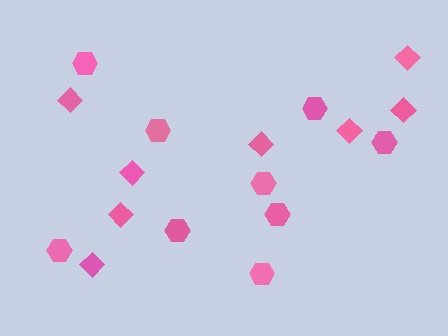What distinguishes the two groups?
There are 2 groups: one group of diamonds (8) and one group of hexagons (9).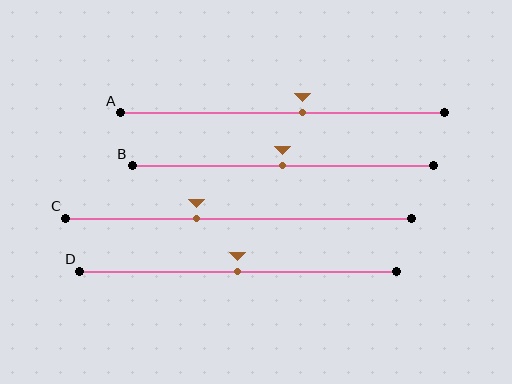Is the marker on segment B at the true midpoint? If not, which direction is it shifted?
Yes, the marker on segment B is at the true midpoint.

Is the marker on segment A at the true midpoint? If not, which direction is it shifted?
No, the marker on segment A is shifted to the right by about 6% of the segment length.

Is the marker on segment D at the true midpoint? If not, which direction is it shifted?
Yes, the marker on segment D is at the true midpoint.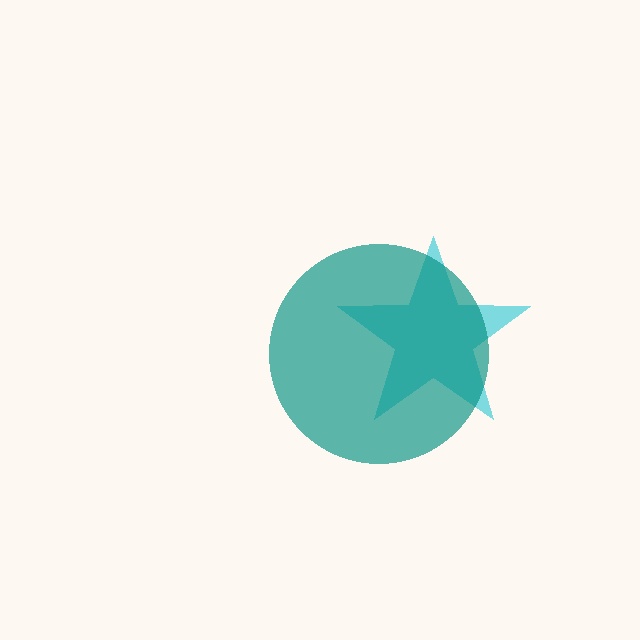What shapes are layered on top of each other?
The layered shapes are: a cyan star, a teal circle.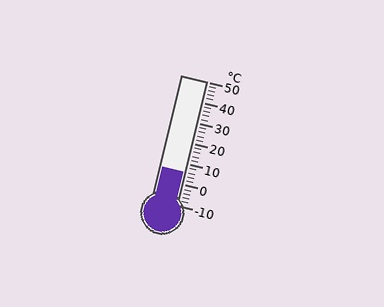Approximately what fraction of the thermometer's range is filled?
The thermometer is filled to approximately 25% of its range.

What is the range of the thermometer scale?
The thermometer scale ranges from -10°C to 50°C.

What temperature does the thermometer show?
The thermometer shows approximately 6°C.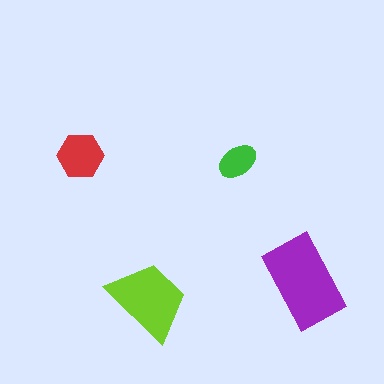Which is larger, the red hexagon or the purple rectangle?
The purple rectangle.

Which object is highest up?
The red hexagon is topmost.